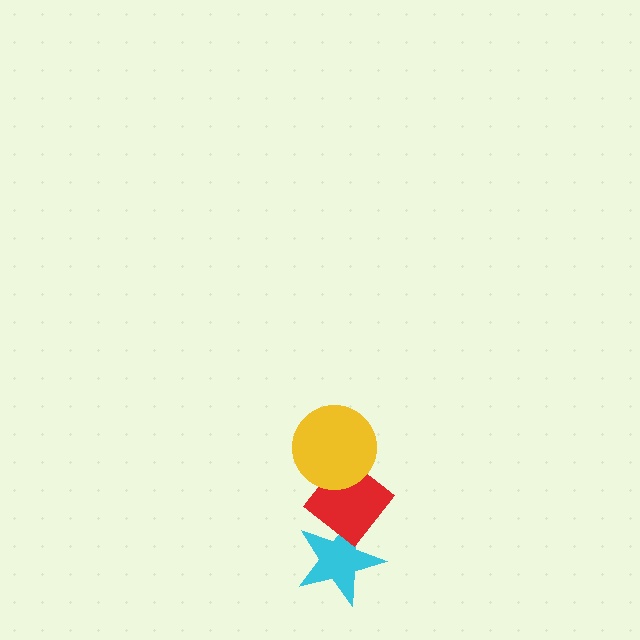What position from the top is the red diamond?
The red diamond is 2nd from the top.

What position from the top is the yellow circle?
The yellow circle is 1st from the top.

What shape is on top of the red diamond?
The yellow circle is on top of the red diamond.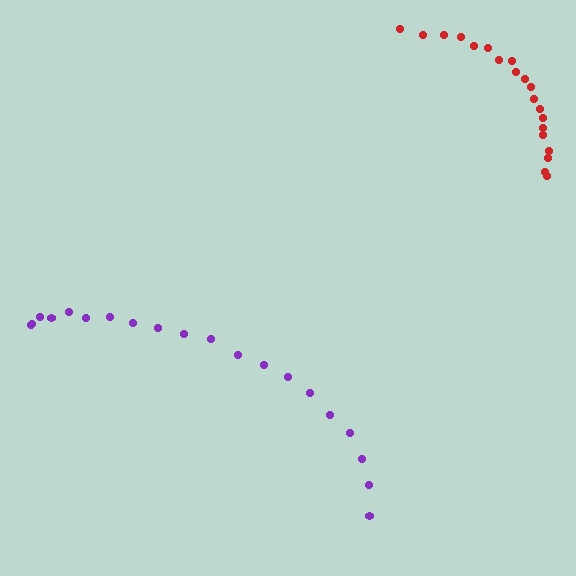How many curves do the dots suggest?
There are 2 distinct paths.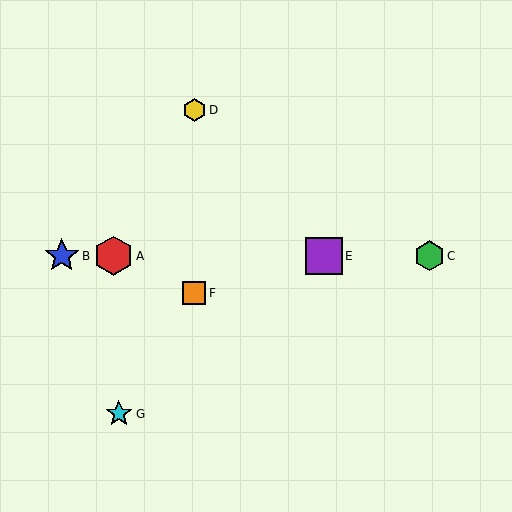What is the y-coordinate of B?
Object B is at y≈256.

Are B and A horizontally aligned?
Yes, both are at y≈256.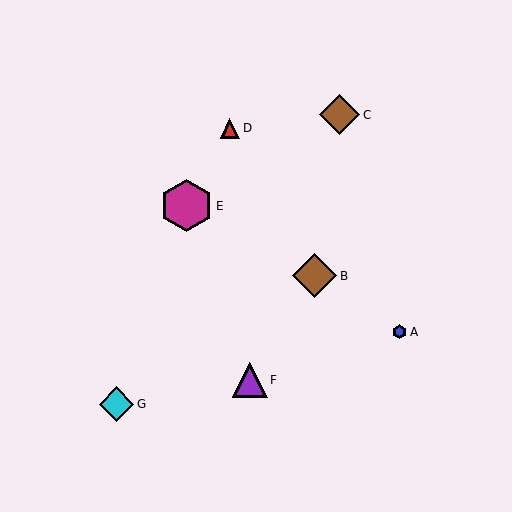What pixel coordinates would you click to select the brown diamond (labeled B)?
Click at (314, 276) to select the brown diamond B.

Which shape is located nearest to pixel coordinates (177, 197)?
The magenta hexagon (labeled E) at (187, 206) is nearest to that location.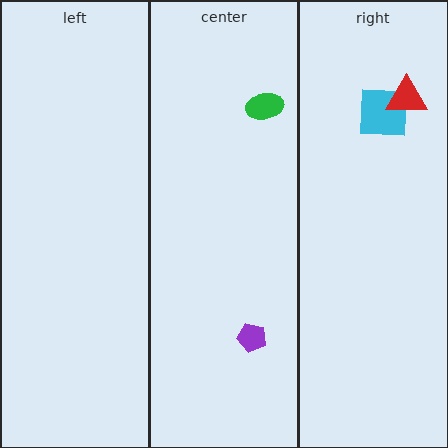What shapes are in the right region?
The cyan square, the red triangle.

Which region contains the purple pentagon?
The center region.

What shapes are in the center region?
The green ellipse, the purple pentagon.